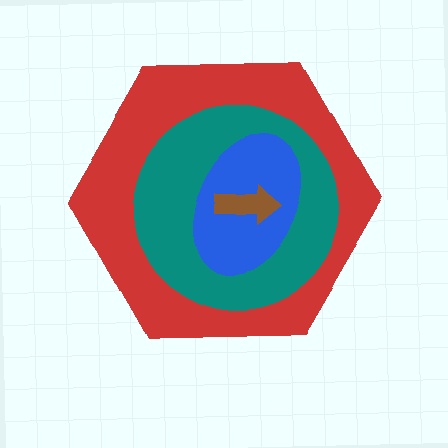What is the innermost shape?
The brown arrow.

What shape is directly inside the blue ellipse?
The brown arrow.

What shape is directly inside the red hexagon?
The teal circle.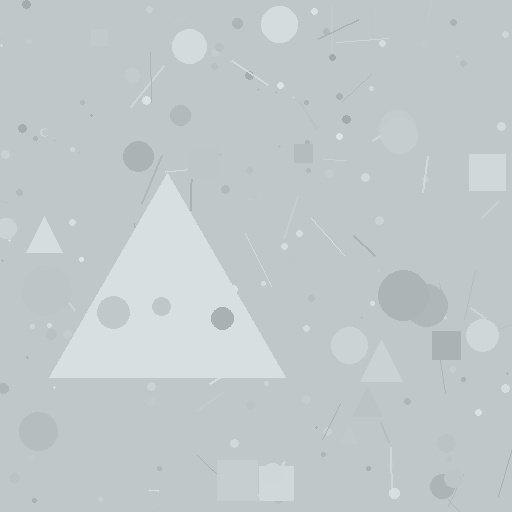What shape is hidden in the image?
A triangle is hidden in the image.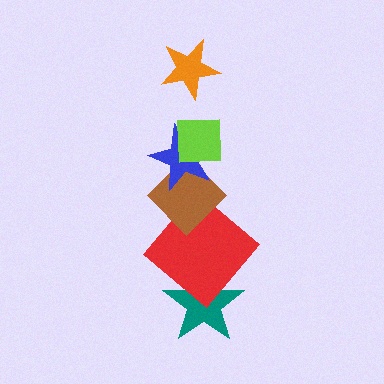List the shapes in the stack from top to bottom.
From top to bottom: the orange star, the lime square, the blue star, the brown diamond, the red diamond, the teal star.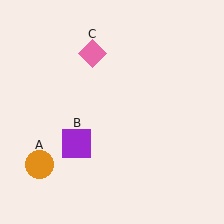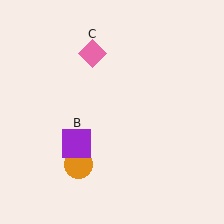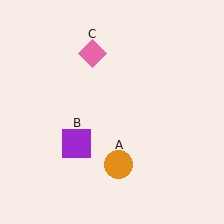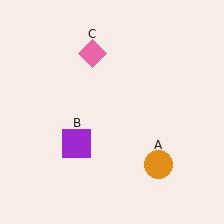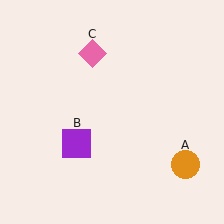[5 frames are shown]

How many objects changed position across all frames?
1 object changed position: orange circle (object A).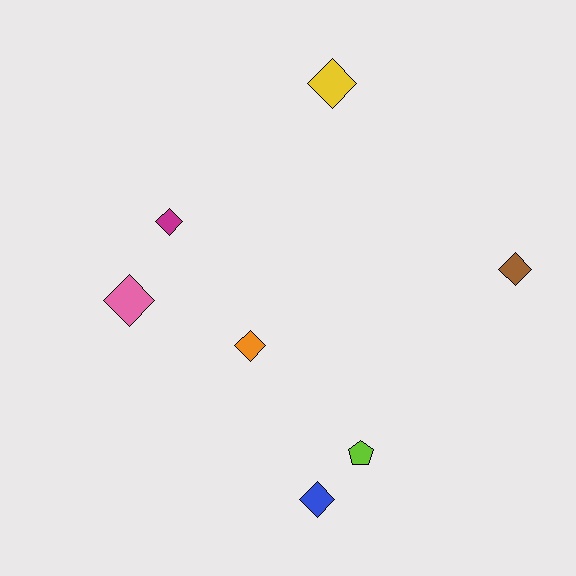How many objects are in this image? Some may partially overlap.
There are 7 objects.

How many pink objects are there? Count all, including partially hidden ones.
There is 1 pink object.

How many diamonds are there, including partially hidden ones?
There are 6 diamonds.